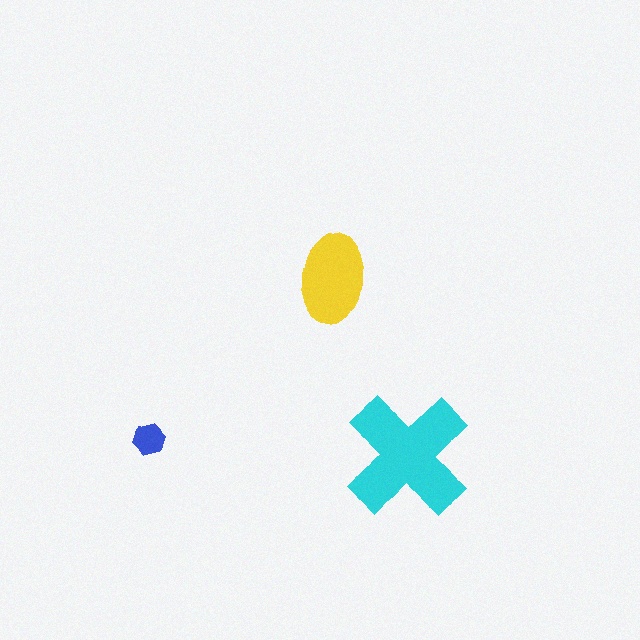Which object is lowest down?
The cyan cross is bottommost.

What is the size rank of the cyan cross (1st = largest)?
1st.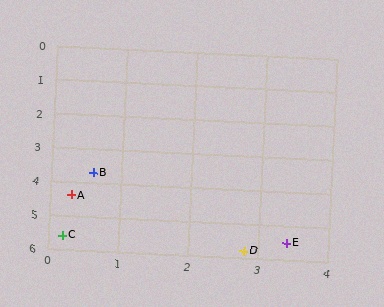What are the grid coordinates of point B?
Point B is at approximately (0.6, 3.7).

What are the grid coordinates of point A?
Point A is at approximately (0.3, 4.4).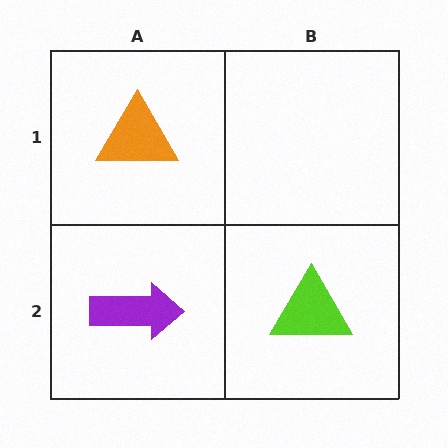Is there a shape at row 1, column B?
No, that cell is empty.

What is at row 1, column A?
An orange triangle.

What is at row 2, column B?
A lime triangle.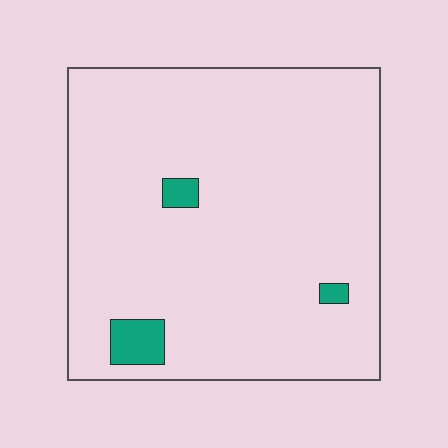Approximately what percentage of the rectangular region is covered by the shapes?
Approximately 5%.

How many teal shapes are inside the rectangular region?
3.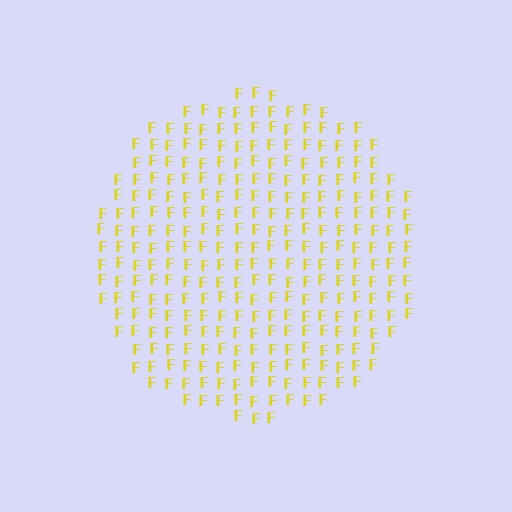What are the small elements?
The small elements are letter F's.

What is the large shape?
The large shape is a circle.